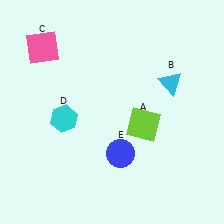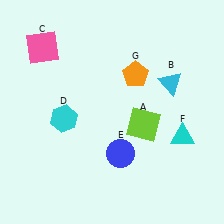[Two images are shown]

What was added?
A cyan triangle (F), an orange pentagon (G) were added in Image 2.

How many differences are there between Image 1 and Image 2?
There are 2 differences between the two images.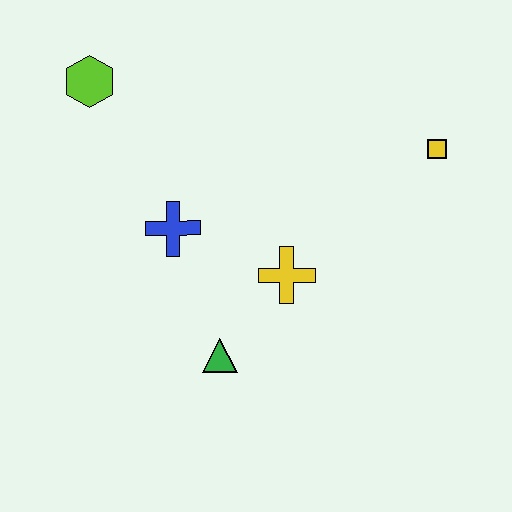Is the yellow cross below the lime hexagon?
Yes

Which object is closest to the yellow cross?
The green triangle is closest to the yellow cross.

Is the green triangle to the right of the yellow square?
No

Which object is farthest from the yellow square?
The lime hexagon is farthest from the yellow square.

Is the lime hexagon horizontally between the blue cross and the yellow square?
No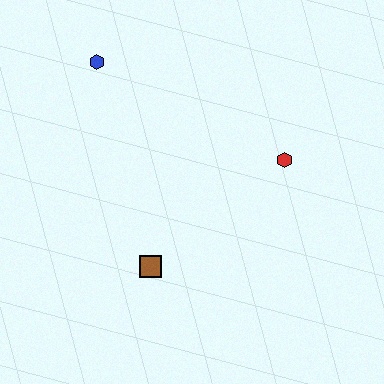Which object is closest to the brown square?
The red hexagon is closest to the brown square.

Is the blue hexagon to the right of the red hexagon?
No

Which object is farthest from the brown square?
The blue hexagon is farthest from the brown square.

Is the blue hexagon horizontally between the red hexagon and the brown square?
No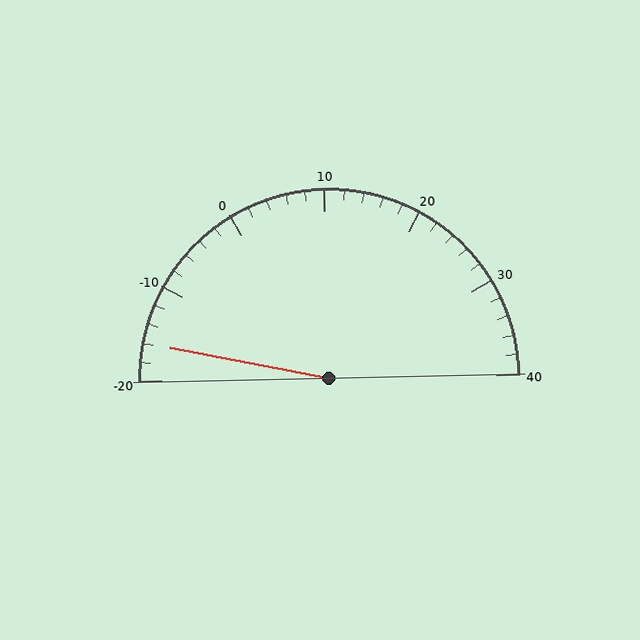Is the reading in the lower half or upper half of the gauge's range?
The reading is in the lower half of the range (-20 to 40).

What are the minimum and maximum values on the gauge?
The gauge ranges from -20 to 40.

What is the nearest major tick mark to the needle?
The nearest major tick mark is -20.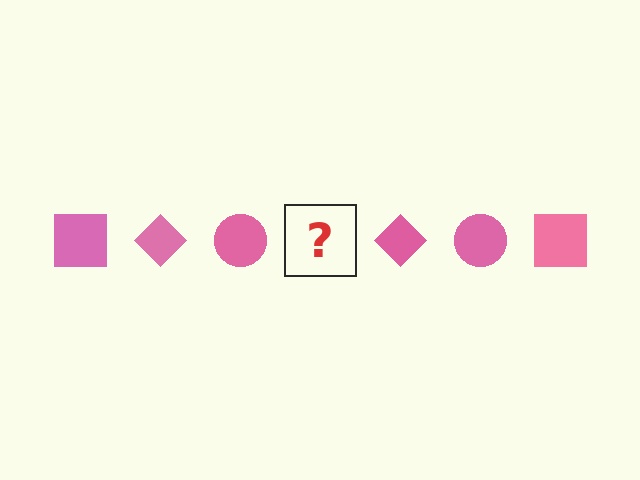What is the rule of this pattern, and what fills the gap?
The rule is that the pattern cycles through square, diamond, circle shapes in pink. The gap should be filled with a pink square.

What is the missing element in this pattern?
The missing element is a pink square.